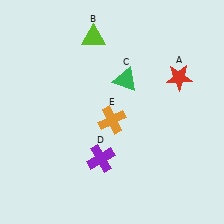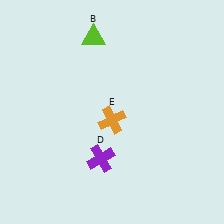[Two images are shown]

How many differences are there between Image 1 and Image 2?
There are 2 differences between the two images.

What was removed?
The red star (A), the green triangle (C) were removed in Image 2.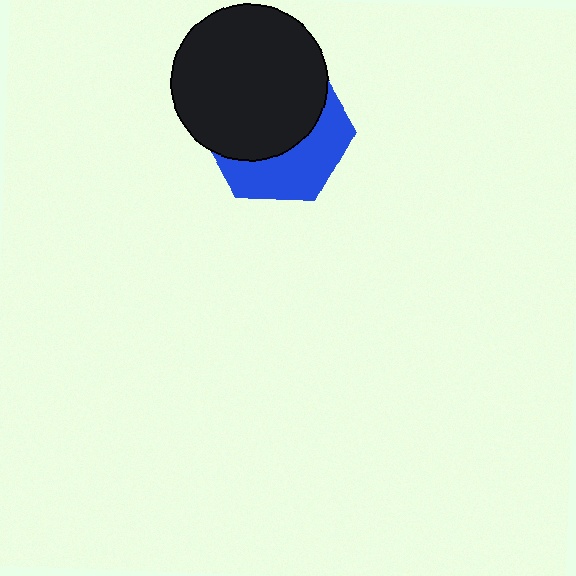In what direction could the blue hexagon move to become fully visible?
The blue hexagon could move down. That would shift it out from behind the black circle entirely.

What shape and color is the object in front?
The object in front is a black circle.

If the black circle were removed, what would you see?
You would see the complete blue hexagon.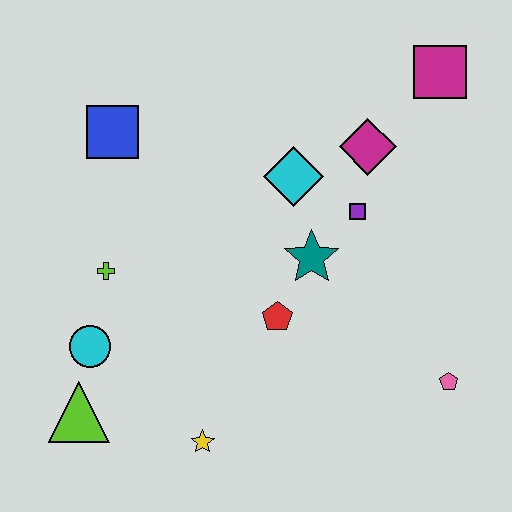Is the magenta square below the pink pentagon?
No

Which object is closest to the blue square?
The lime cross is closest to the blue square.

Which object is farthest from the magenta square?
The lime triangle is farthest from the magenta square.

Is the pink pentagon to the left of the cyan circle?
No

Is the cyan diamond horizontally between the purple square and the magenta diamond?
No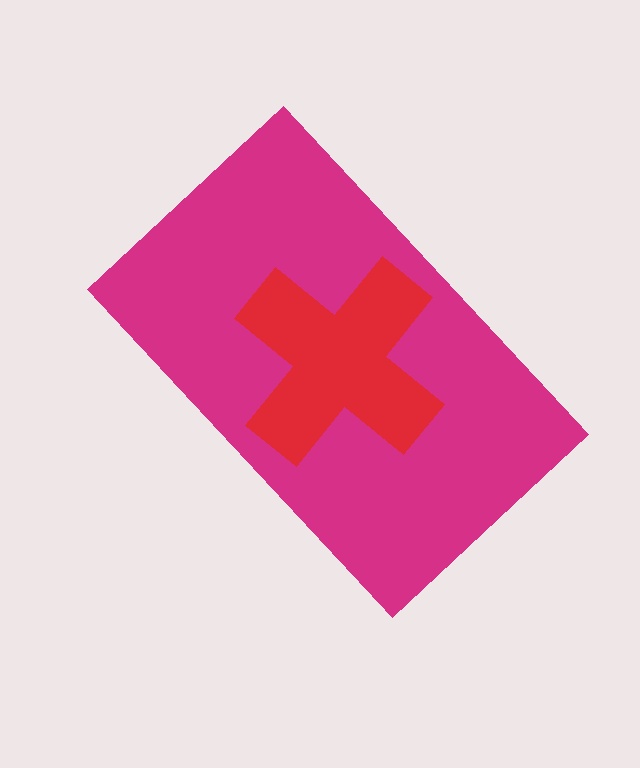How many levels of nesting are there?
2.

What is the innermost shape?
The red cross.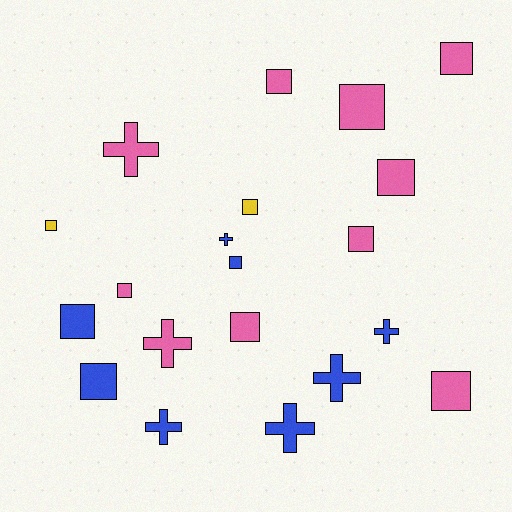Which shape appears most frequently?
Square, with 13 objects.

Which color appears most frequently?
Pink, with 10 objects.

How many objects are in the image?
There are 20 objects.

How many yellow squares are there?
There are 2 yellow squares.